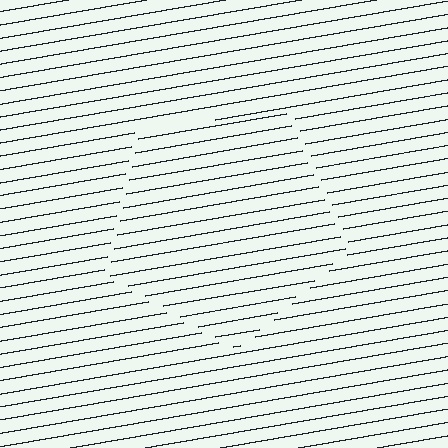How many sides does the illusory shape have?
5 sides — the line-ends trace a pentagon.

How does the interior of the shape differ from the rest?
The interior of the shape contains the same grating, shifted by half a period — the contour is defined by the phase discontinuity where line-ends from the inner and outer gratings abut.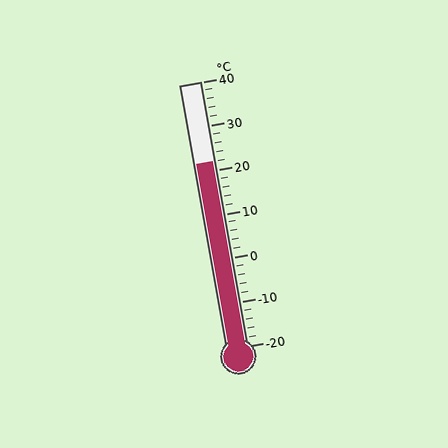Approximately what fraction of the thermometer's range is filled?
The thermometer is filled to approximately 70% of its range.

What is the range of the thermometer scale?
The thermometer scale ranges from -20°C to 40°C.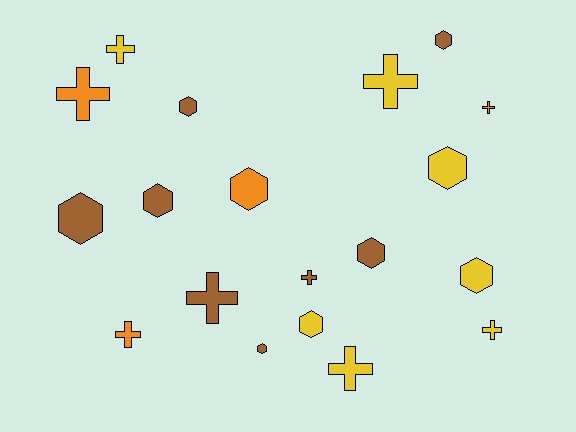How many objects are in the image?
There are 19 objects.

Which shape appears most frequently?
Hexagon, with 10 objects.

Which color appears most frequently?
Brown, with 8 objects.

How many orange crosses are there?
There are 3 orange crosses.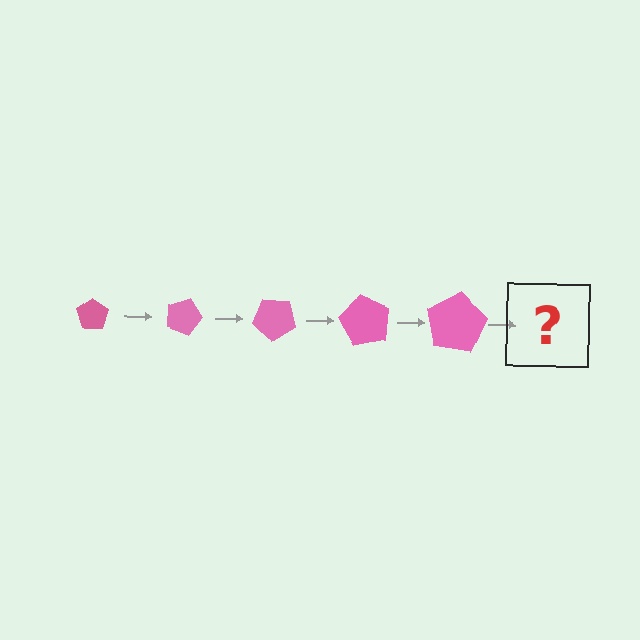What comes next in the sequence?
The next element should be a pentagon, larger than the previous one and rotated 100 degrees from the start.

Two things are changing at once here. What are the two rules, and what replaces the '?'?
The two rules are that the pentagon grows larger each step and it rotates 20 degrees each step. The '?' should be a pentagon, larger than the previous one and rotated 100 degrees from the start.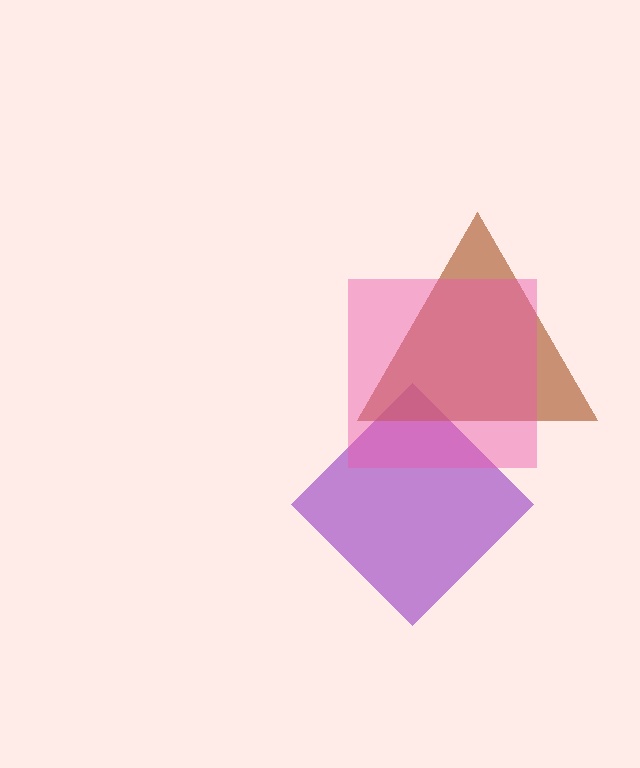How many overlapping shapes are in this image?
There are 3 overlapping shapes in the image.